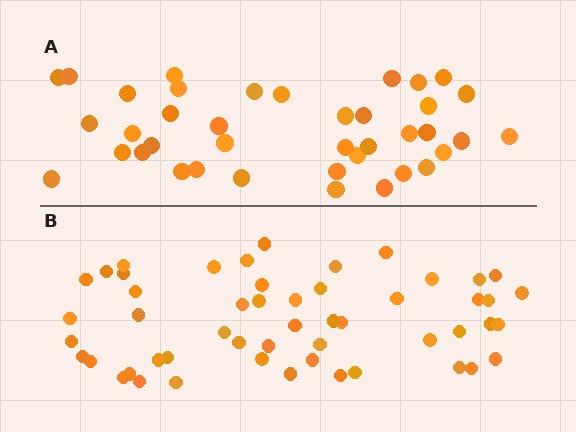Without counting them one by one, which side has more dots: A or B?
Region B (the bottom region) has more dots.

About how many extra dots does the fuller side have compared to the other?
Region B has approximately 15 more dots than region A.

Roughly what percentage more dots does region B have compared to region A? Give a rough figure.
About 35% more.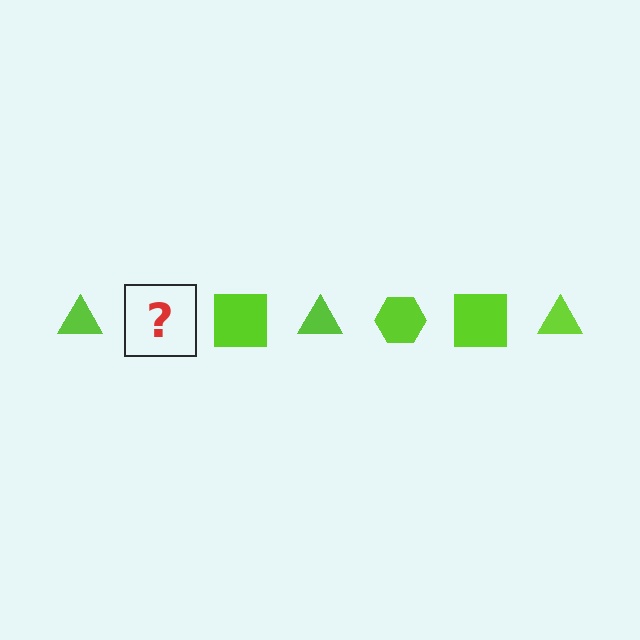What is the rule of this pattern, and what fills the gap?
The rule is that the pattern cycles through triangle, hexagon, square shapes in lime. The gap should be filled with a lime hexagon.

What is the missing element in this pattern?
The missing element is a lime hexagon.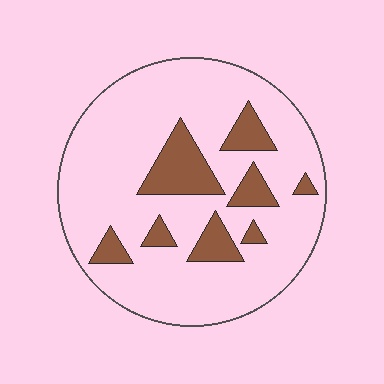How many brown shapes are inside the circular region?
8.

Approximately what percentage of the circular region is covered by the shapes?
Approximately 20%.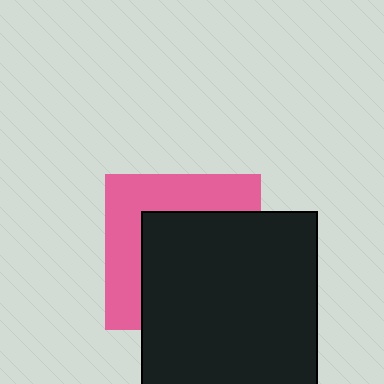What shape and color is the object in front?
The object in front is a black rectangle.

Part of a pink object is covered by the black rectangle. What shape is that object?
It is a square.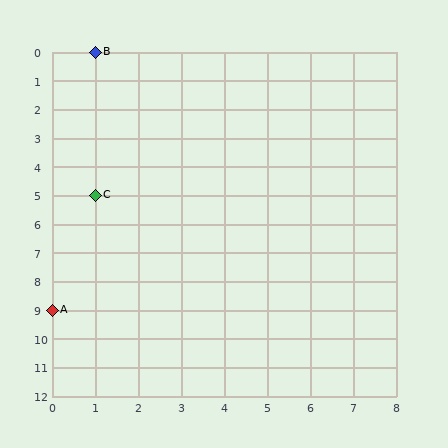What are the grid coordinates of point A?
Point A is at grid coordinates (0, 9).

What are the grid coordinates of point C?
Point C is at grid coordinates (1, 5).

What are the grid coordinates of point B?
Point B is at grid coordinates (1, 0).